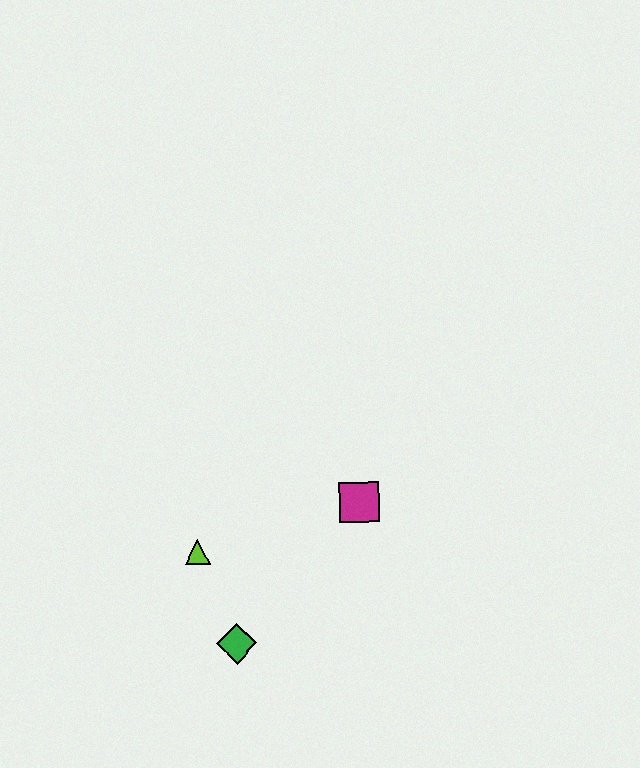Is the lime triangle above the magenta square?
No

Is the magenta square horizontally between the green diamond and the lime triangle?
No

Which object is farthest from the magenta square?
The green diamond is farthest from the magenta square.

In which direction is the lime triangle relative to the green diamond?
The lime triangle is above the green diamond.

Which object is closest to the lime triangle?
The green diamond is closest to the lime triangle.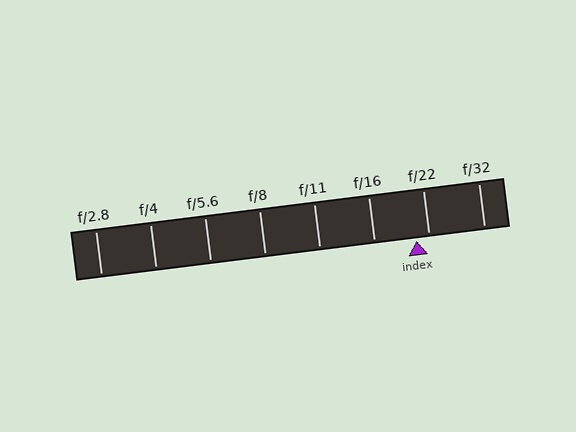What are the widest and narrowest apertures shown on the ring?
The widest aperture shown is f/2.8 and the narrowest is f/32.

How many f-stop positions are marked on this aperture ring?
There are 8 f-stop positions marked.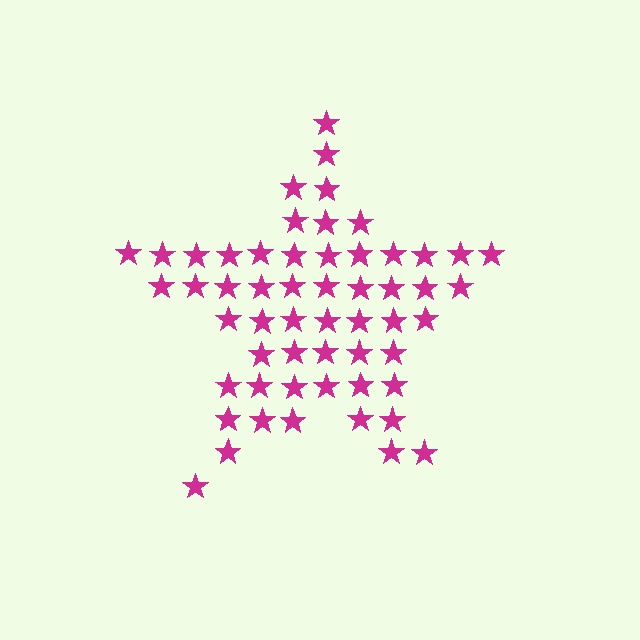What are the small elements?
The small elements are stars.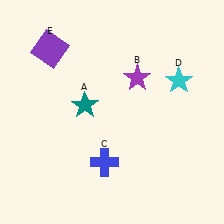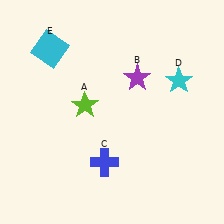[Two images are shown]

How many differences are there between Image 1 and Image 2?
There are 2 differences between the two images.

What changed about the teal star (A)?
In Image 1, A is teal. In Image 2, it changed to lime.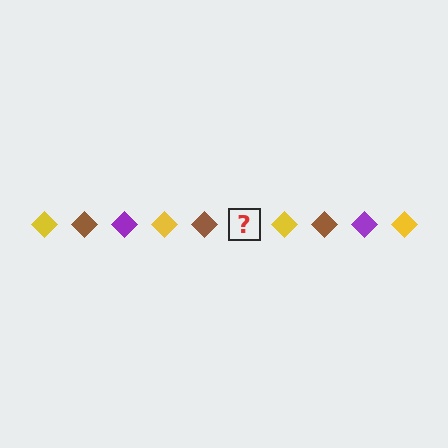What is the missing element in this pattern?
The missing element is a purple diamond.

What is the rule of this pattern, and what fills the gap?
The rule is that the pattern cycles through yellow, brown, purple diamonds. The gap should be filled with a purple diamond.